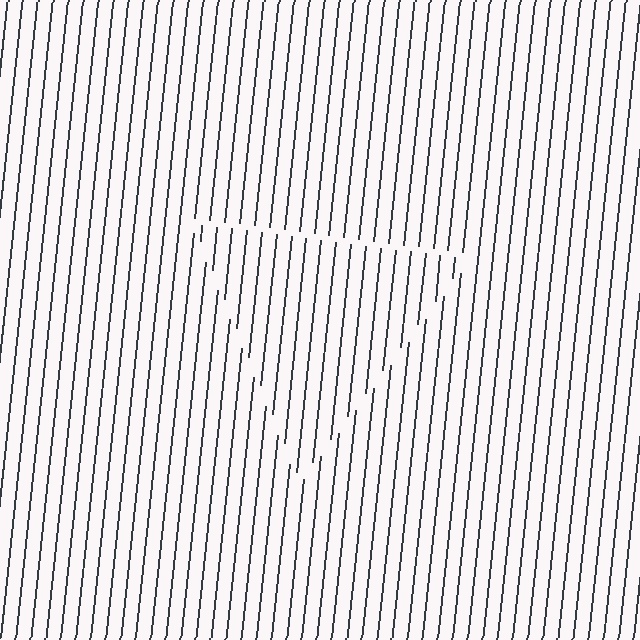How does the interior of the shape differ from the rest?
The interior of the shape contains the same grating, shifted by half a period — the contour is defined by the phase discontinuity where line-ends from the inner and outer gratings abut.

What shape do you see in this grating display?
An illusory triangle. The interior of the shape contains the same grating, shifted by half a period — the contour is defined by the phase discontinuity where line-ends from the inner and outer gratings abut.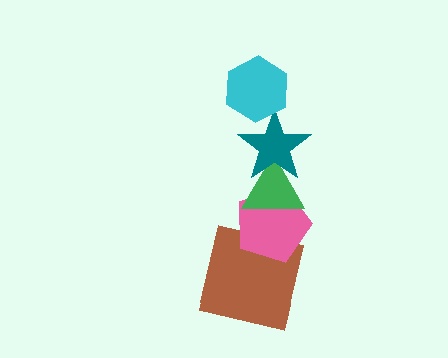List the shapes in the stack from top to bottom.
From top to bottom: the cyan hexagon, the teal star, the green triangle, the pink pentagon, the brown square.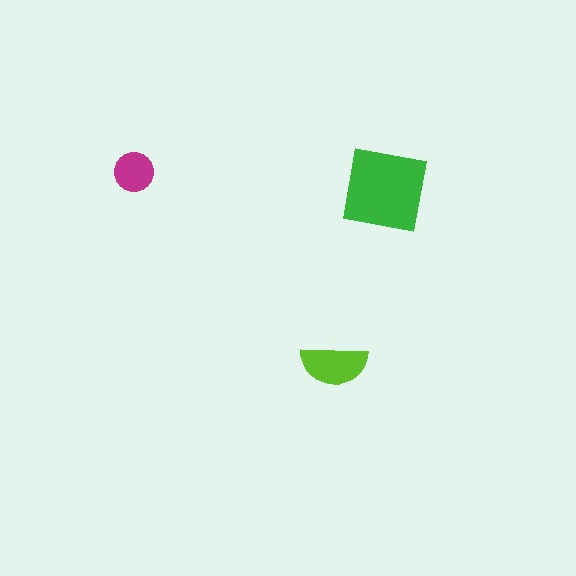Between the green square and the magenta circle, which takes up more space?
The green square.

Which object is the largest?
The green square.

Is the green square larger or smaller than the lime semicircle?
Larger.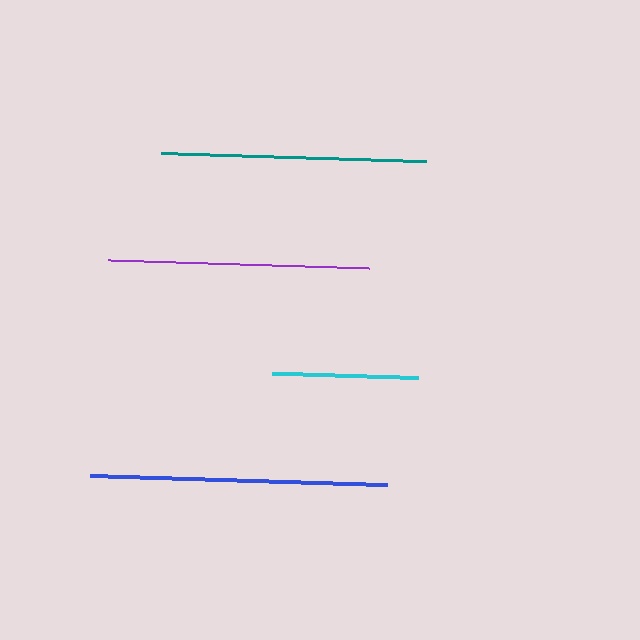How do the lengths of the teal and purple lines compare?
The teal and purple lines are approximately the same length.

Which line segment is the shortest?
The cyan line is the shortest at approximately 146 pixels.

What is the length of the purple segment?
The purple segment is approximately 261 pixels long.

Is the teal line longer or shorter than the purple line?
The teal line is longer than the purple line.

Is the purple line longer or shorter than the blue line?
The blue line is longer than the purple line.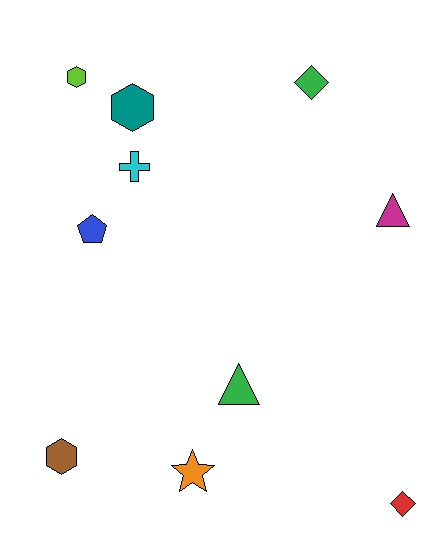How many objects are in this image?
There are 10 objects.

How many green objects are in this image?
There are 2 green objects.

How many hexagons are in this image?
There are 3 hexagons.